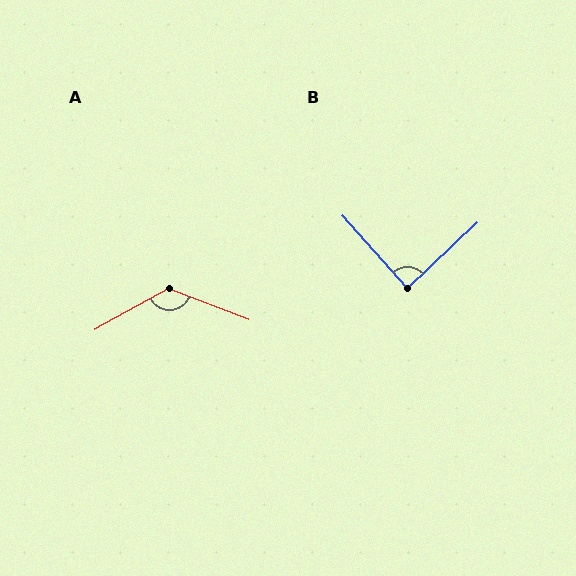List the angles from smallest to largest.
B (89°), A (130°).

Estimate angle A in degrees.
Approximately 130 degrees.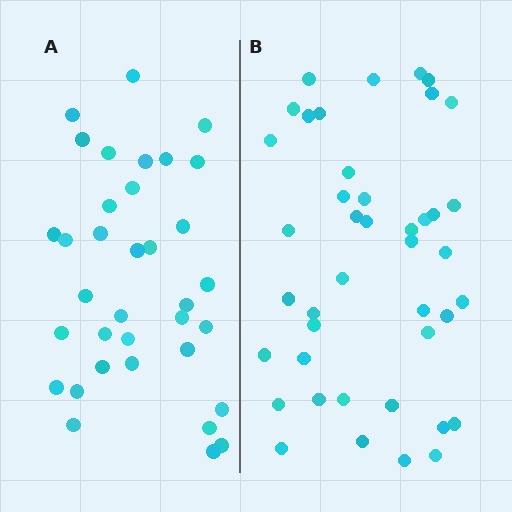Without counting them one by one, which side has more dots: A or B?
Region B (the right region) has more dots.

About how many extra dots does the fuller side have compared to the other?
Region B has roughly 8 or so more dots than region A.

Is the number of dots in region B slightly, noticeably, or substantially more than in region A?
Region B has only slightly more — the two regions are fairly close. The ratio is roughly 1.2 to 1.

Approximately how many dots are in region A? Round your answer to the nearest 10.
About 40 dots. (The exact count is 35, which rounds to 40.)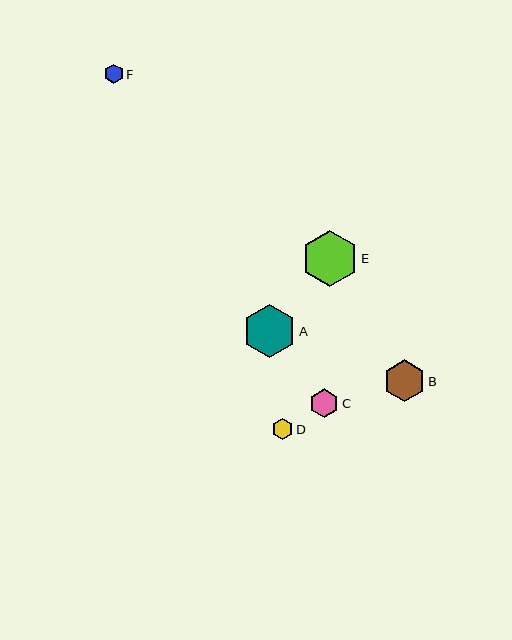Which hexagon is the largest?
Hexagon E is the largest with a size of approximately 57 pixels.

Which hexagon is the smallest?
Hexagon F is the smallest with a size of approximately 20 pixels.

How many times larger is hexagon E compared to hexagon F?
Hexagon E is approximately 2.9 times the size of hexagon F.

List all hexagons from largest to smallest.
From largest to smallest: E, A, B, C, D, F.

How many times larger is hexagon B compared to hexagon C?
Hexagon B is approximately 1.5 times the size of hexagon C.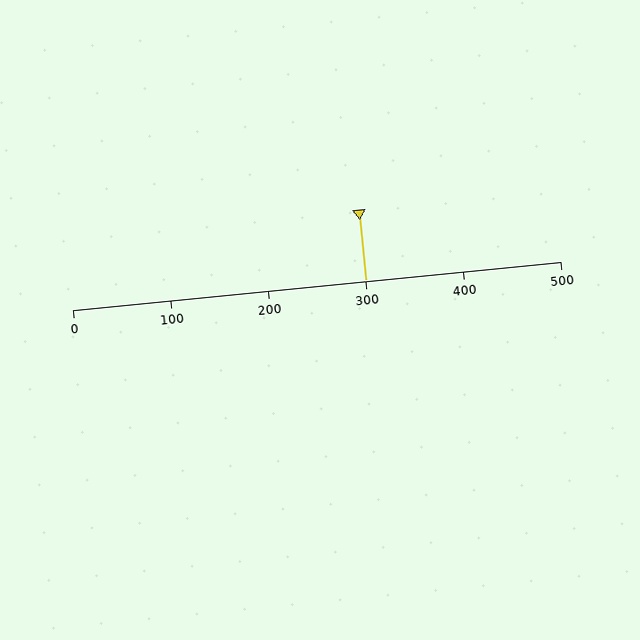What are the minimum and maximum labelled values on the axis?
The axis runs from 0 to 500.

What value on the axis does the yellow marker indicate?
The marker indicates approximately 300.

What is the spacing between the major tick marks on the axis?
The major ticks are spaced 100 apart.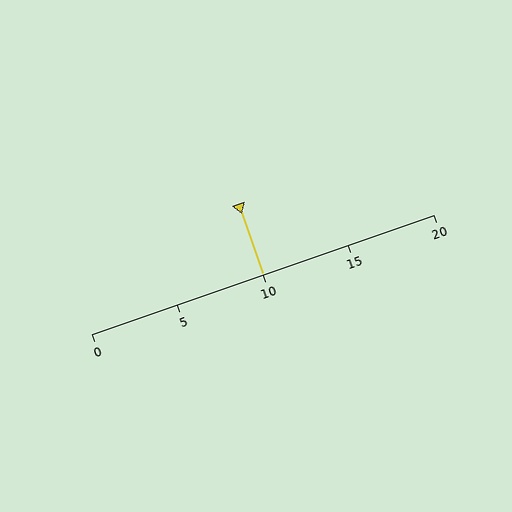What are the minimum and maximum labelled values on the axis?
The axis runs from 0 to 20.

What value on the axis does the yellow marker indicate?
The marker indicates approximately 10.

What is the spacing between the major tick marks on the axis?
The major ticks are spaced 5 apart.